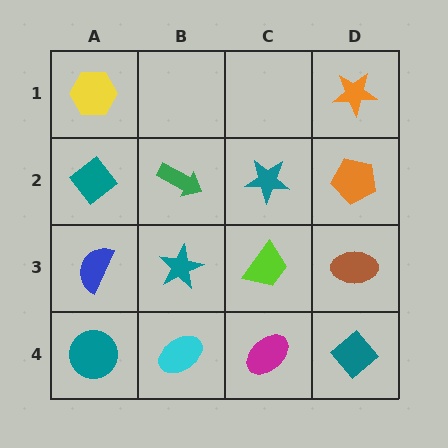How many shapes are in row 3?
4 shapes.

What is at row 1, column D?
An orange star.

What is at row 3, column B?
A teal star.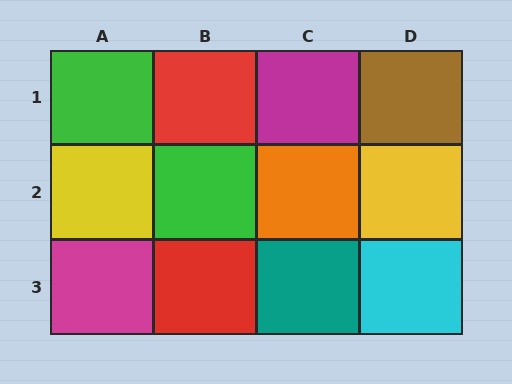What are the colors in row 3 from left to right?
Magenta, red, teal, cyan.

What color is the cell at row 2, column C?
Orange.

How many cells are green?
2 cells are green.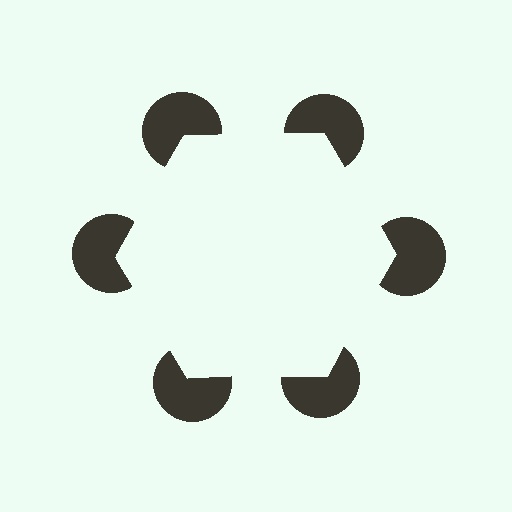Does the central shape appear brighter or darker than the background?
It typically appears slightly brighter than the background, even though no actual brightness change is drawn.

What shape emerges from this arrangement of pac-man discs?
An illusory hexagon — its edges are inferred from the aligned wedge cuts in the pac-man discs, not physically drawn.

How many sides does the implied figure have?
6 sides.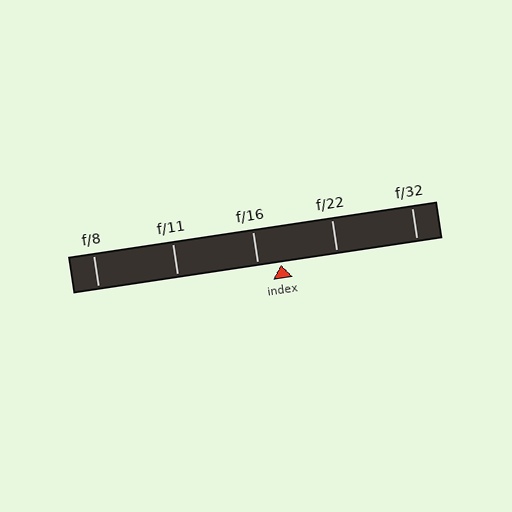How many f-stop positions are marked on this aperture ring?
There are 5 f-stop positions marked.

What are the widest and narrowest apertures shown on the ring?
The widest aperture shown is f/8 and the narrowest is f/32.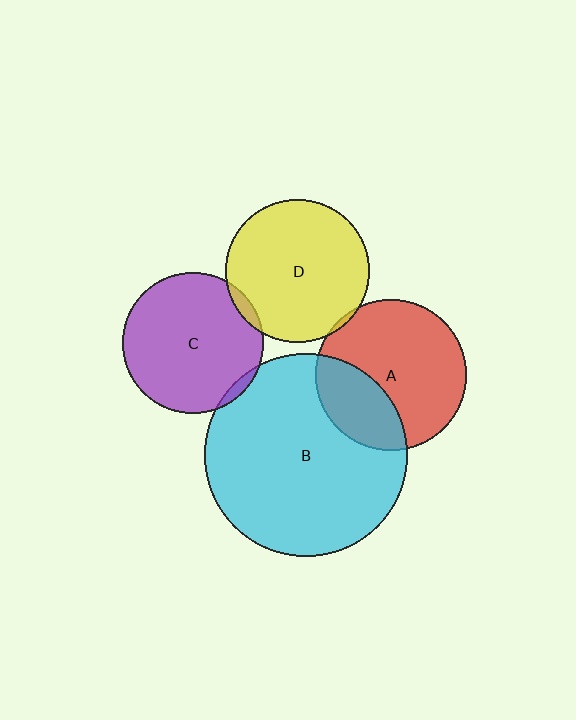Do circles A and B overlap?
Yes.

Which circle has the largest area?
Circle B (cyan).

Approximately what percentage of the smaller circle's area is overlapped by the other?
Approximately 30%.